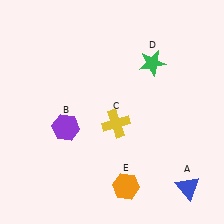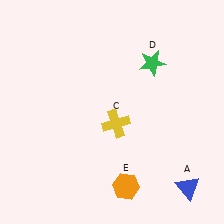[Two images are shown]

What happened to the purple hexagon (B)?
The purple hexagon (B) was removed in Image 2. It was in the bottom-left area of Image 1.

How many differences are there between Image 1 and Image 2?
There is 1 difference between the two images.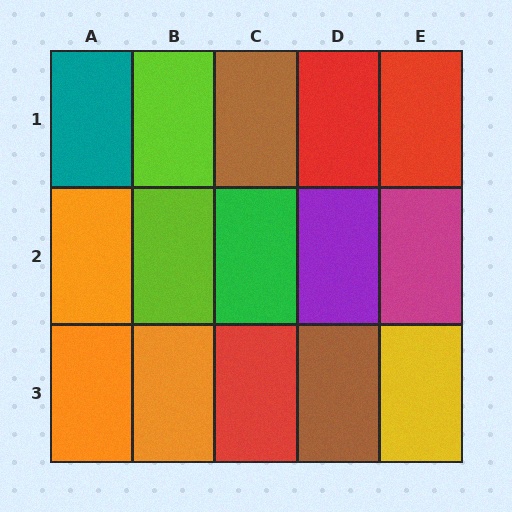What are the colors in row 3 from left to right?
Orange, orange, red, brown, yellow.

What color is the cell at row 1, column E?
Red.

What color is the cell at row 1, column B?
Lime.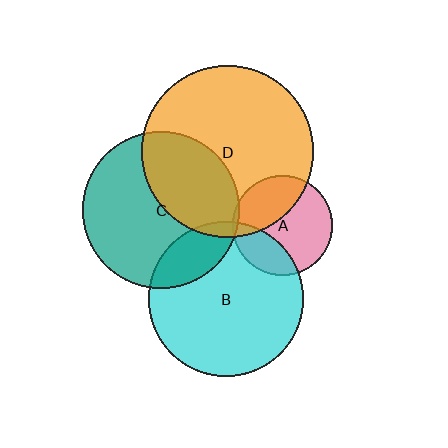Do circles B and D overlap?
Yes.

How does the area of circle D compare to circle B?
Approximately 1.2 times.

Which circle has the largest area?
Circle D (orange).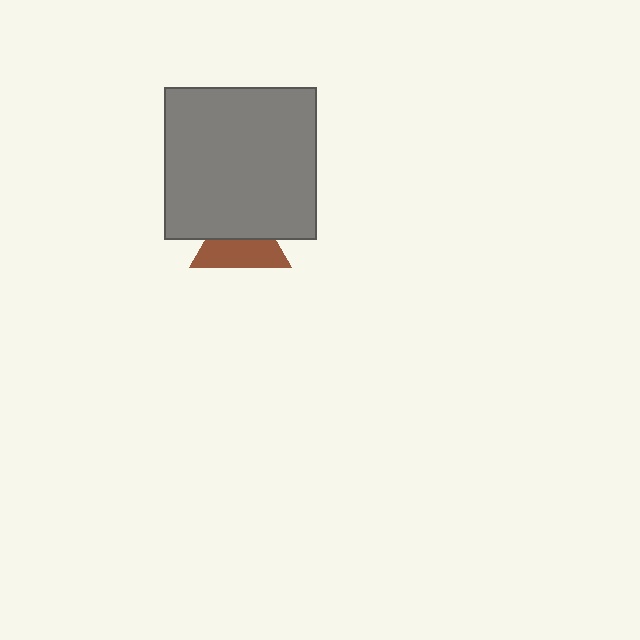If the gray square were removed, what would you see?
You would see the complete brown triangle.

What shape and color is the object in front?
The object in front is a gray square.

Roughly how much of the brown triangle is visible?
About half of it is visible (roughly 53%).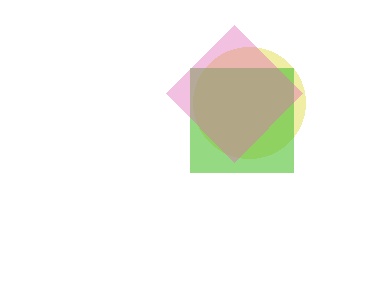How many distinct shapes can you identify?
There are 3 distinct shapes: a yellow circle, a lime square, a pink diamond.